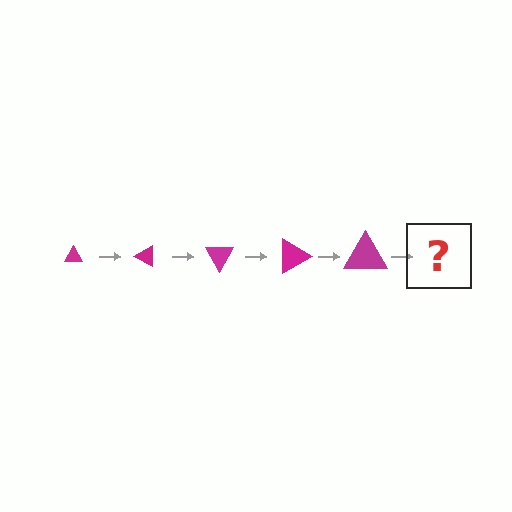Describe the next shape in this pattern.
It should be a triangle, larger than the previous one and rotated 150 degrees from the start.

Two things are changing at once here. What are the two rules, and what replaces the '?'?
The two rules are that the triangle grows larger each step and it rotates 30 degrees each step. The '?' should be a triangle, larger than the previous one and rotated 150 degrees from the start.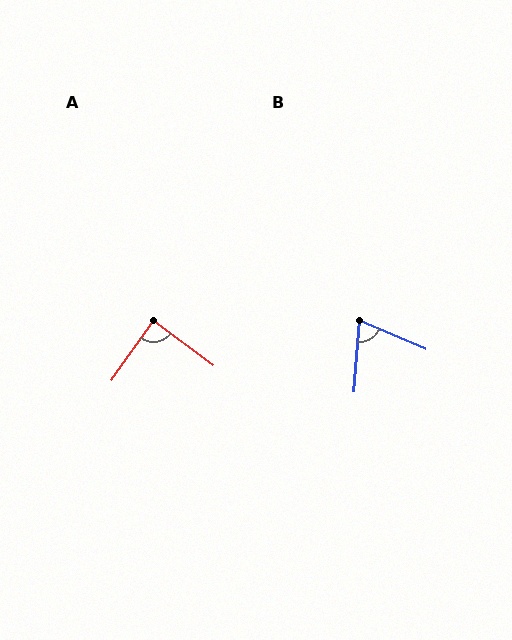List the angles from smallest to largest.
B (71°), A (88°).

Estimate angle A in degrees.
Approximately 88 degrees.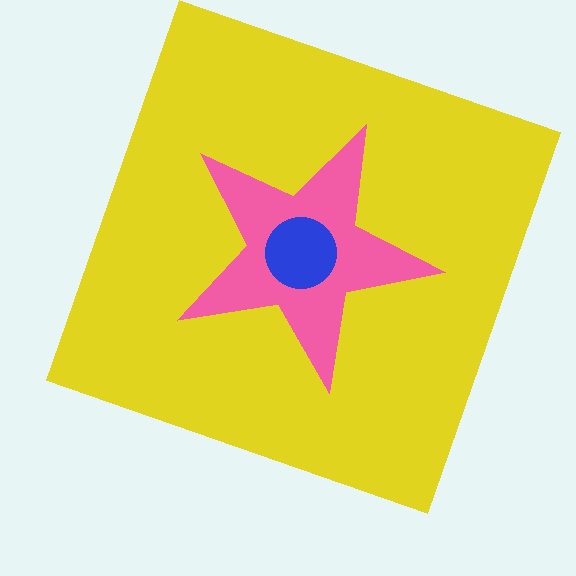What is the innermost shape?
The blue circle.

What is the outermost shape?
The yellow square.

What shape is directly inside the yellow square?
The pink star.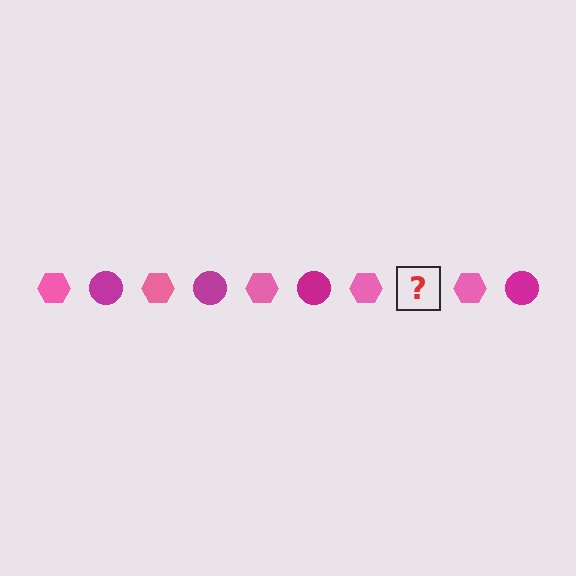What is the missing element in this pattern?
The missing element is a magenta circle.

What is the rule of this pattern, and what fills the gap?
The rule is that the pattern alternates between pink hexagon and magenta circle. The gap should be filled with a magenta circle.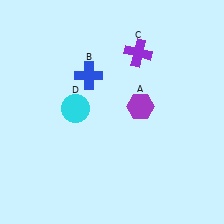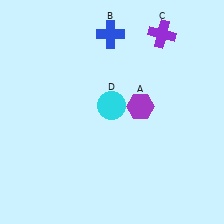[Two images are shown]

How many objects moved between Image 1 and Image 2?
3 objects moved between the two images.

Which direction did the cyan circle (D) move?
The cyan circle (D) moved right.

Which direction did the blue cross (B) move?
The blue cross (B) moved up.